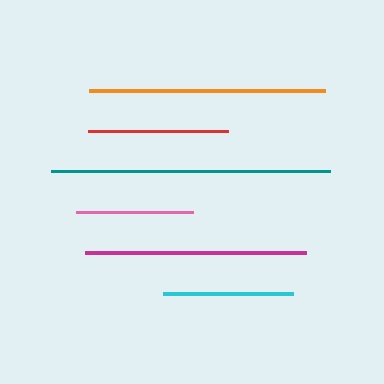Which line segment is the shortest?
The pink line is the shortest at approximately 117 pixels.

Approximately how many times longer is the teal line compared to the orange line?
The teal line is approximately 1.2 times the length of the orange line.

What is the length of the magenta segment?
The magenta segment is approximately 221 pixels long.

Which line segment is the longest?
The teal line is the longest at approximately 279 pixels.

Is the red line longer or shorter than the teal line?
The teal line is longer than the red line.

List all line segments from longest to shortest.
From longest to shortest: teal, orange, magenta, red, cyan, pink.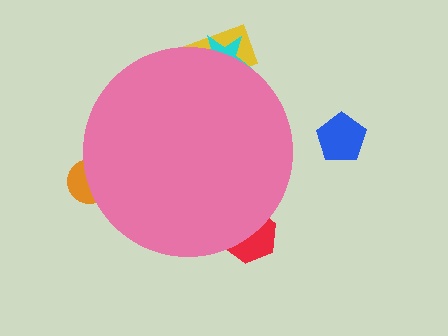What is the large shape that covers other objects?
A pink circle.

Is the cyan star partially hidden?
Yes, the cyan star is partially hidden behind the pink circle.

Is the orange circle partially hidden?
Yes, the orange circle is partially hidden behind the pink circle.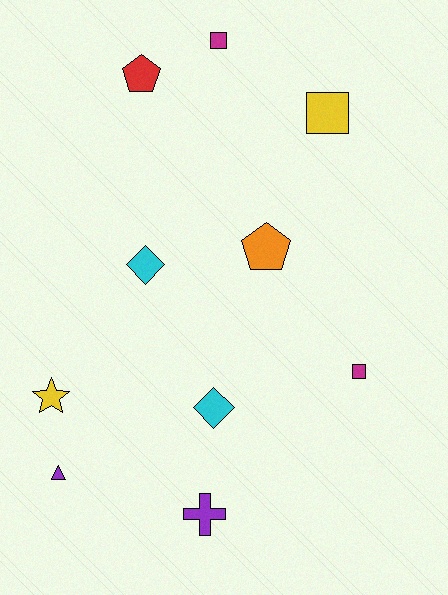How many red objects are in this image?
There is 1 red object.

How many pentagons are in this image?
There are 2 pentagons.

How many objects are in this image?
There are 10 objects.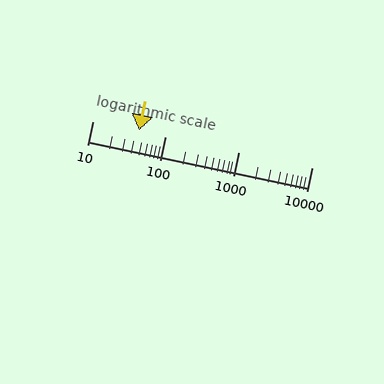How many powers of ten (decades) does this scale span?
The scale spans 3 decades, from 10 to 10000.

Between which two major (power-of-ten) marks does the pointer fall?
The pointer is between 10 and 100.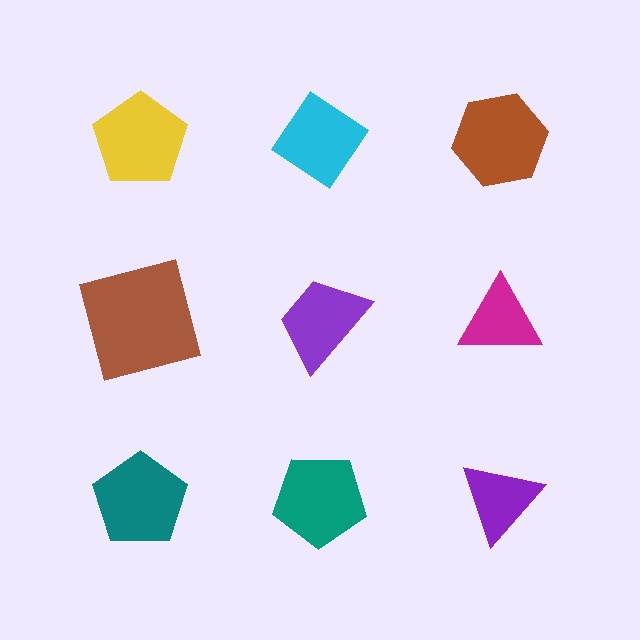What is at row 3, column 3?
A purple triangle.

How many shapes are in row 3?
3 shapes.